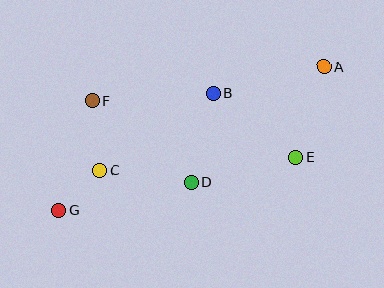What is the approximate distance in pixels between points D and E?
The distance between D and E is approximately 107 pixels.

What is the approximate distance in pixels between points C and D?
The distance between C and D is approximately 92 pixels.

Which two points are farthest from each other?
Points A and G are farthest from each other.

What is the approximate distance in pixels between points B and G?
The distance between B and G is approximately 193 pixels.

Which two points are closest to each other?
Points C and G are closest to each other.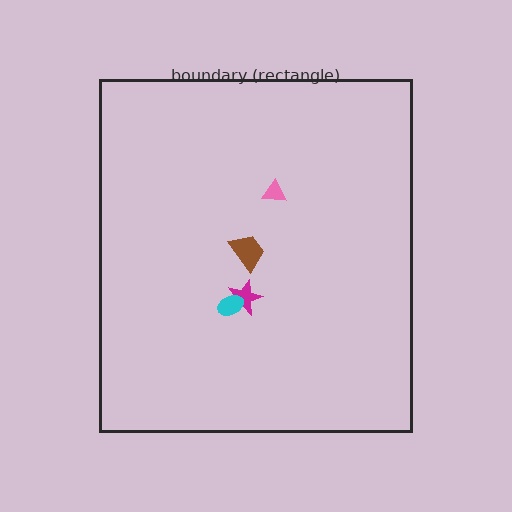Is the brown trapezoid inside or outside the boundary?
Inside.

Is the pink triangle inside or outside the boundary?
Inside.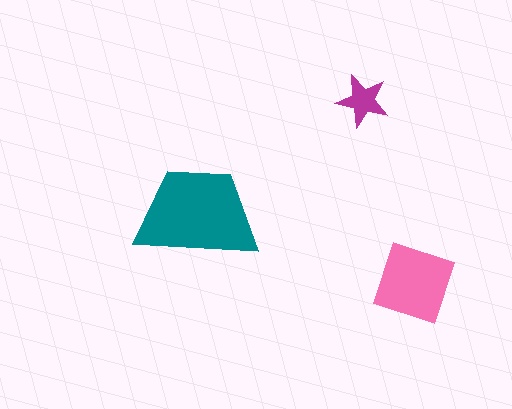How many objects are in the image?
There are 3 objects in the image.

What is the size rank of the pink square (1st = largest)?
2nd.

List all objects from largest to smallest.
The teal trapezoid, the pink square, the magenta star.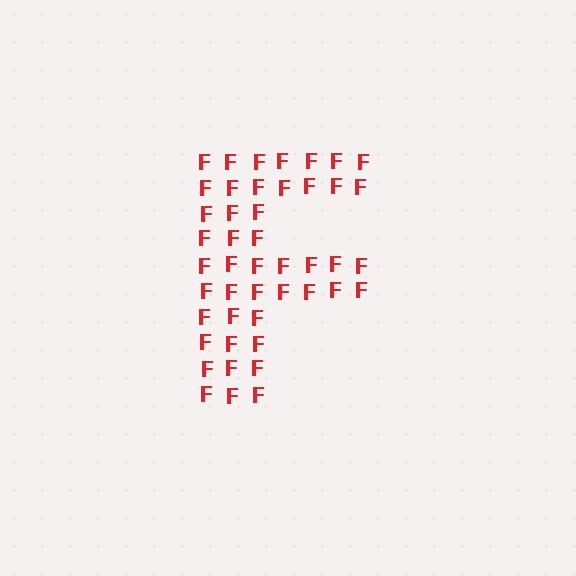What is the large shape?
The large shape is the letter F.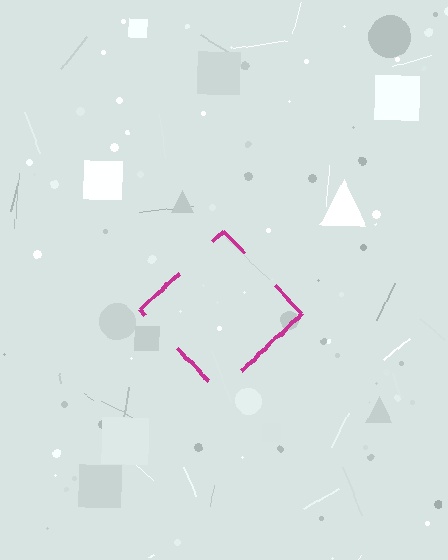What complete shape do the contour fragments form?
The contour fragments form a diamond.